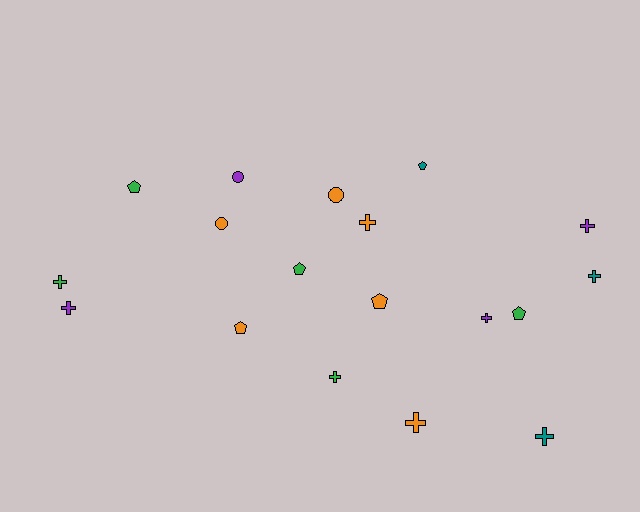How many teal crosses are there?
There are 2 teal crosses.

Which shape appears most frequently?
Cross, with 9 objects.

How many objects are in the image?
There are 18 objects.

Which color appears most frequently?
Orange, with 6 objects.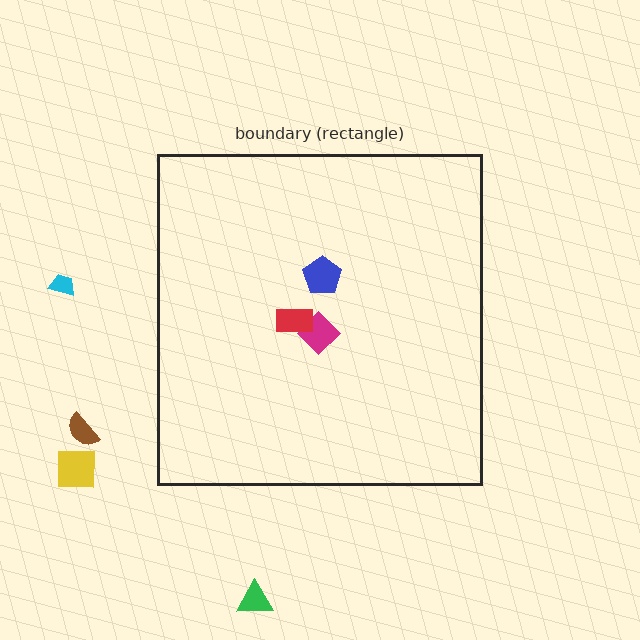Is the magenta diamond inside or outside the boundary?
Inside.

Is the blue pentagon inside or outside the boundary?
Inside.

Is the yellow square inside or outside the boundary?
Outside.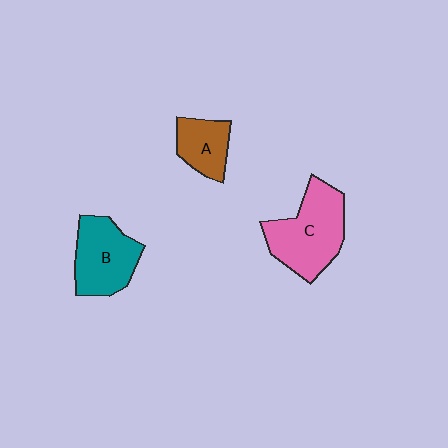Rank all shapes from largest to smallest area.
From largest to smallest: C (pink), B (teal), A (brown).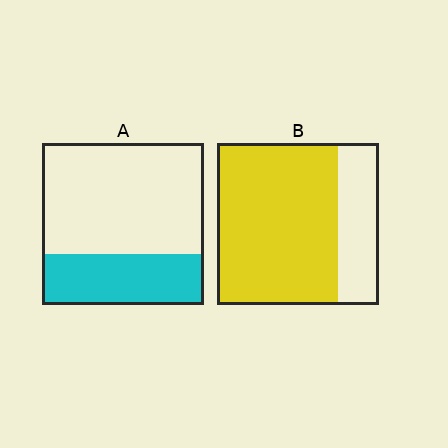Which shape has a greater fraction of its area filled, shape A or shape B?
Shape B.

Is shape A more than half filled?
No.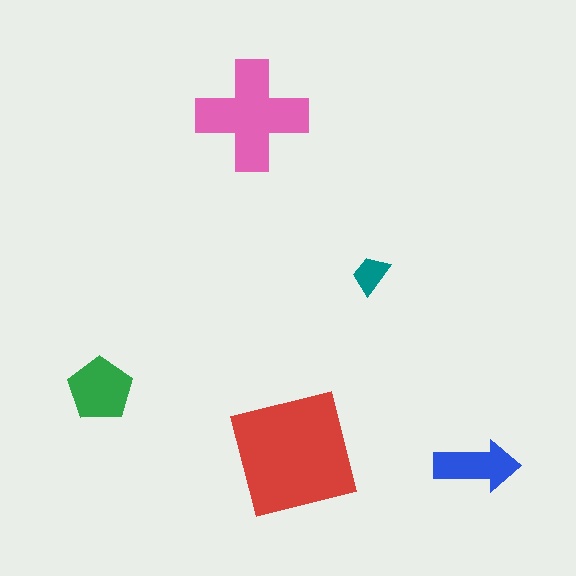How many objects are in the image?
There are 5 objects in the image.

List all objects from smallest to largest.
The teal trapezoid, the blue arrow, the green pentagon, the pink cross, the red square.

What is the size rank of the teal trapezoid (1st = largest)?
5th.